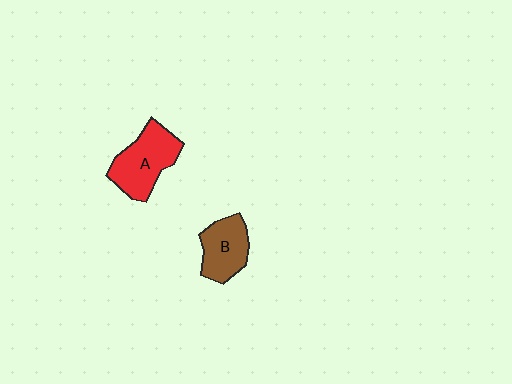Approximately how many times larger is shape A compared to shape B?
Approximately 1.3 times.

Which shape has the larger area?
Shape A (red).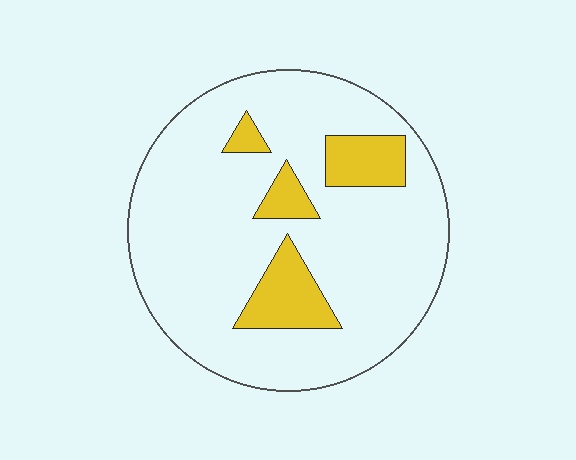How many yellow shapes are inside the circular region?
4.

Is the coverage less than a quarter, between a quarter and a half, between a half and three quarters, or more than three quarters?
Less than a quarter.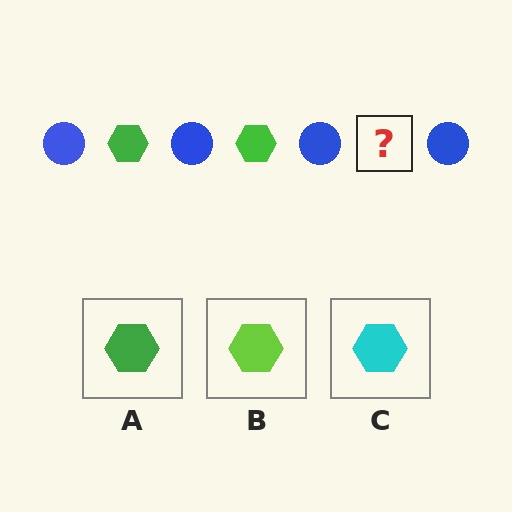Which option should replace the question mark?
Option A.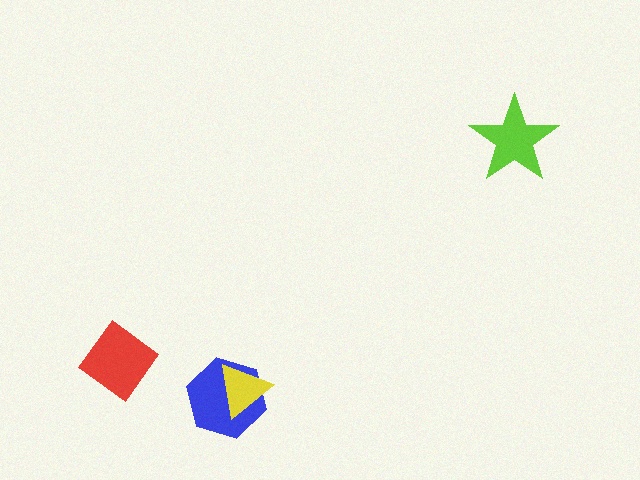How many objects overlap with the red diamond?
0 objects overlap with the red diamond.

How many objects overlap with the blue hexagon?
1 object overlaps with the blue hexagon.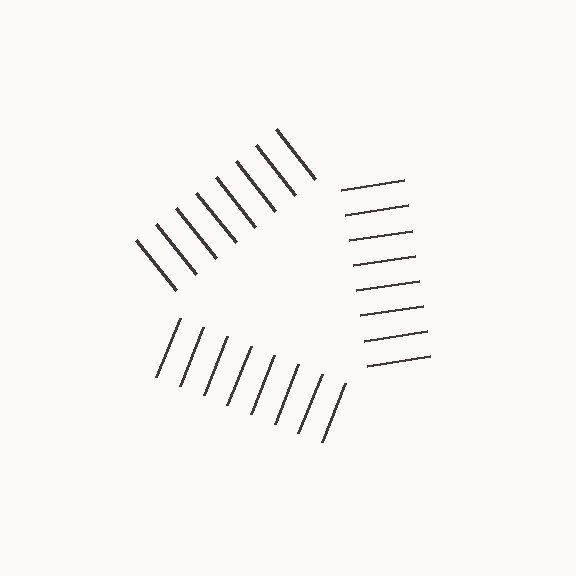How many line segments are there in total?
24 — 8 along each of the 3 edges.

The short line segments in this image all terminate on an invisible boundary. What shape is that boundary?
An illusory triangle — the line segments terminate on its edges but no continuous stroke is drawn.